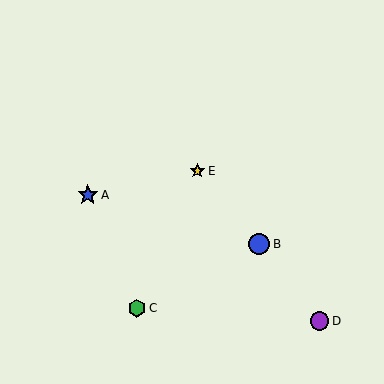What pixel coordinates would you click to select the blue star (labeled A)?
Click at (88, 195) to select the blue star A.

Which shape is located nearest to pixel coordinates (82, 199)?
The blue star (labeled A) at (88, 195) is nearest to that location.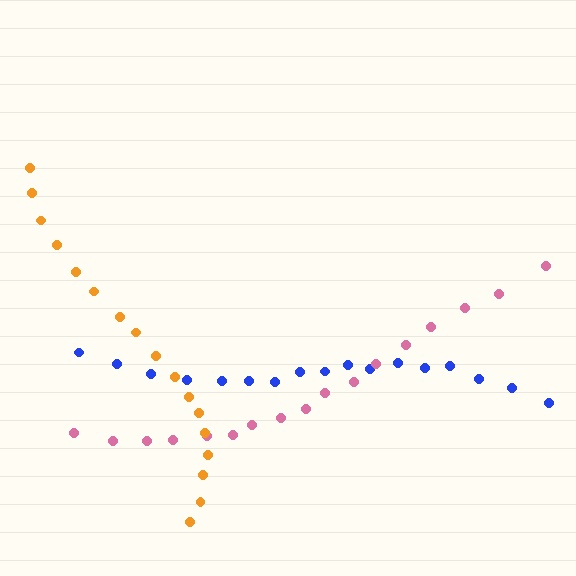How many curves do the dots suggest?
There are 3 distinct paths.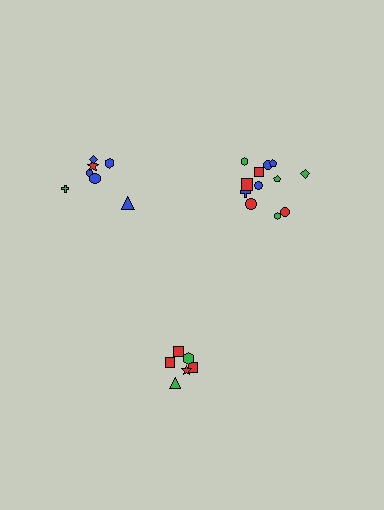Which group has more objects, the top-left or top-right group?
The top-right group.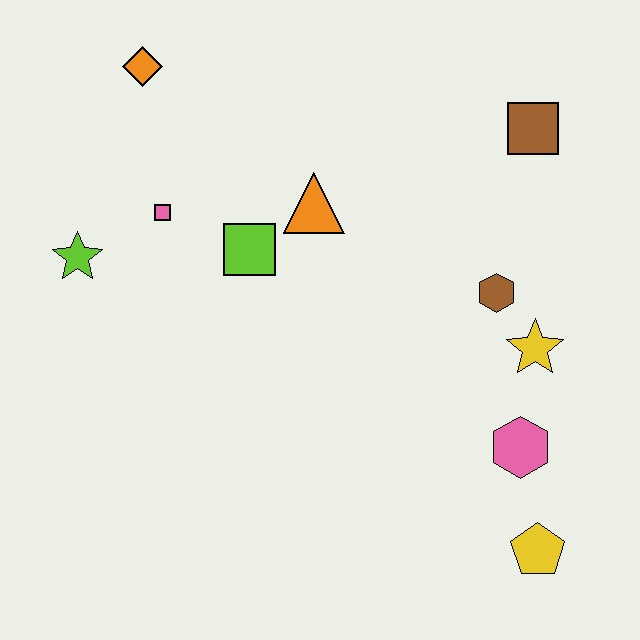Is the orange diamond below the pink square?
No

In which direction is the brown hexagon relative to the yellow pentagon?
The brown hexagon is above the yellow pentagon.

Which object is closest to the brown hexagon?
The yellow star is closest to the brown hexagon.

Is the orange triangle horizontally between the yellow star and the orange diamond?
Yes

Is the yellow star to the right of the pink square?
Yes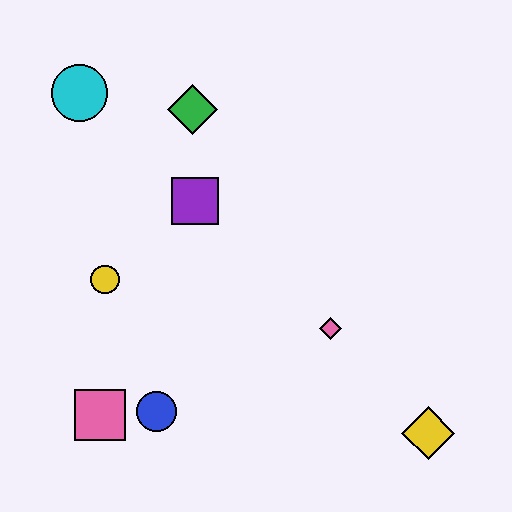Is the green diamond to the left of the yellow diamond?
Yes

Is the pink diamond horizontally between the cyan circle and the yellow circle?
No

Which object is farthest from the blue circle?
The cyan circle is farthest from the blue circle.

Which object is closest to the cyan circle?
The green diamond is closest to the cyan circle.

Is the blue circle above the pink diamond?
No